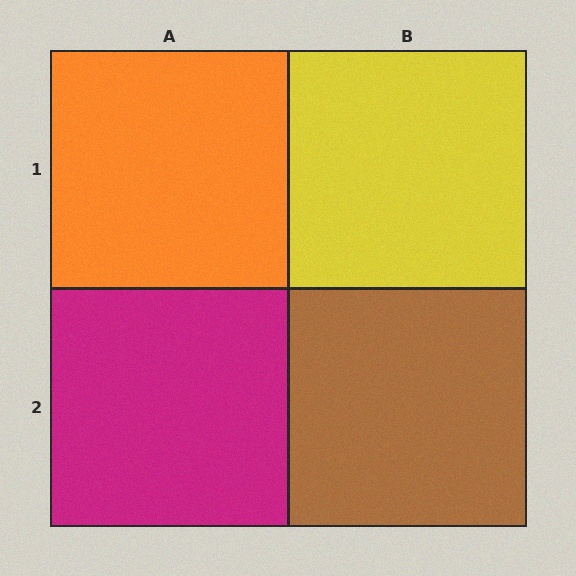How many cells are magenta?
1 cell is magenta.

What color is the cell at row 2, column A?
Magenta.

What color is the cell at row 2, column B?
Brown.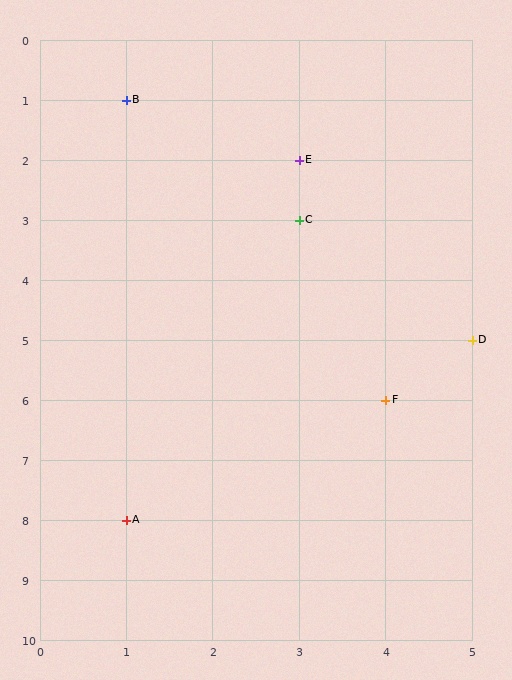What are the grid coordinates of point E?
Point E is at grid coordinates (3, 2).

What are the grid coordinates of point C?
Point C is at grid coordinates (3, 3).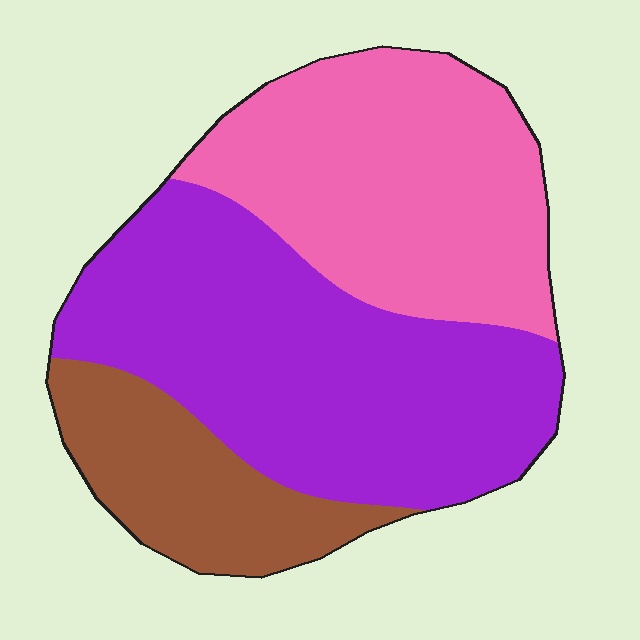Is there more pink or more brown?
Pink.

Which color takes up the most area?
Purple, at roughly 45%.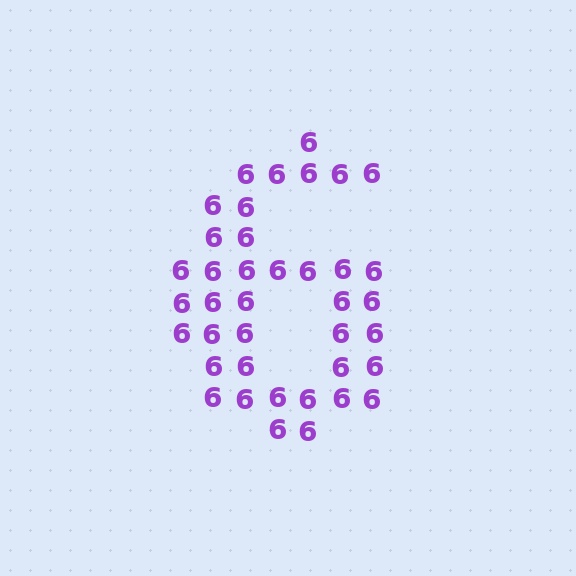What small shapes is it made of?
It is made of small digit 6's.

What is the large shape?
The large shape is the digit 6.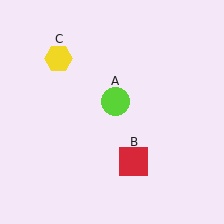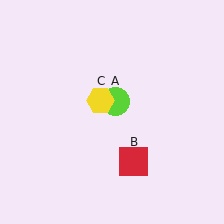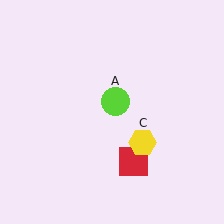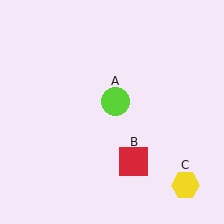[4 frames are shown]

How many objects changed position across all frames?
1 object changed position: yellow hexagon (object C).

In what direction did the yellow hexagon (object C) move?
The yellow hexagon (object C) moved down and to the right.